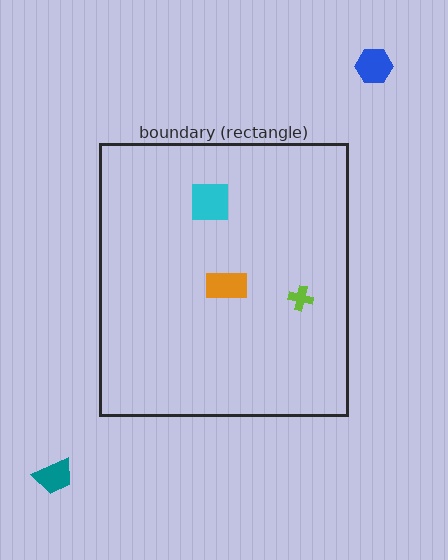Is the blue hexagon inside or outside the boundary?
Outside.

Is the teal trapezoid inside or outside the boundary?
Outside.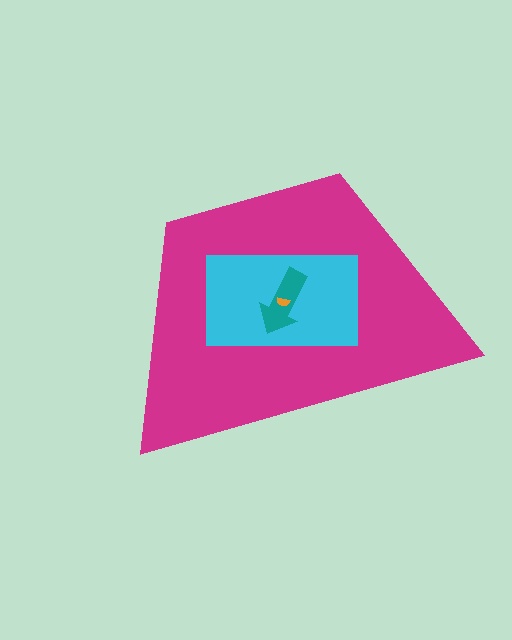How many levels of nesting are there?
4.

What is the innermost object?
The orange semicircle.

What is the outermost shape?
The magenta trapezoid.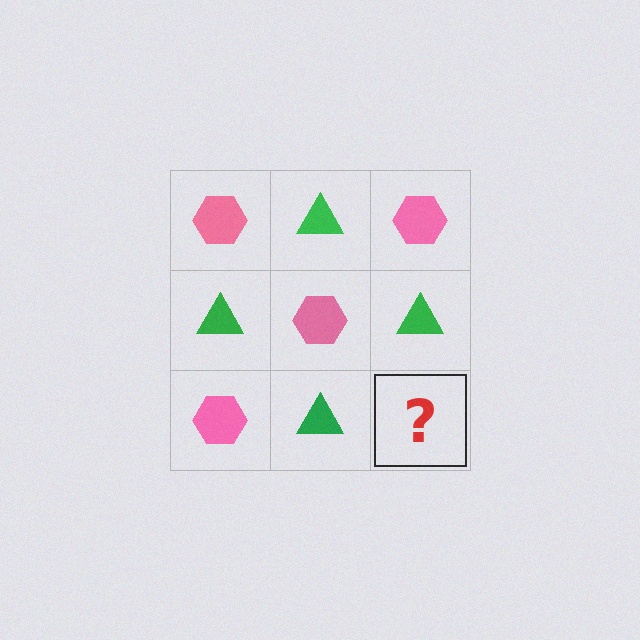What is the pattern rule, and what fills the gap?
The rule is that it alternates pink hexagon and green triangle in a checkerboard pattern. The gap should be filled with a pink hexagon.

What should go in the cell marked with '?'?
The missing cell should contain a pink hexagon.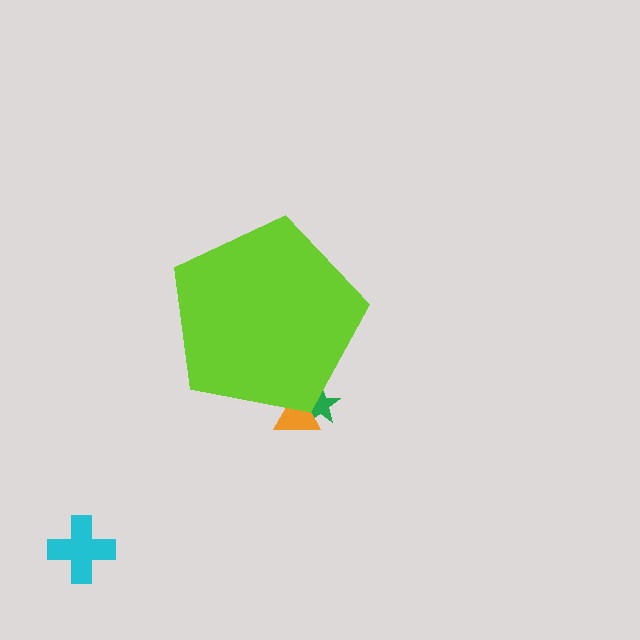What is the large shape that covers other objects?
A lime pentagon.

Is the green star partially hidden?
Yes, the green star is partially hidden behind the lime pentagon.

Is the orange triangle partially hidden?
Yes, the orange triangle is partially hidden behind the lime pentagon.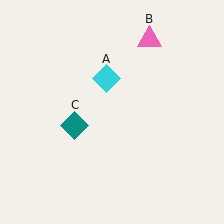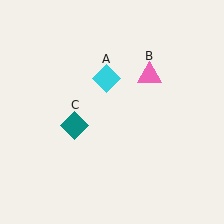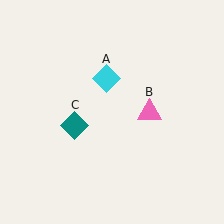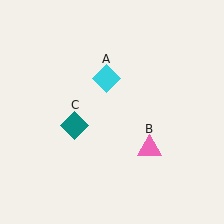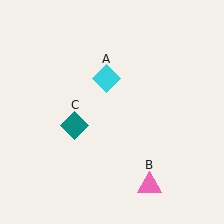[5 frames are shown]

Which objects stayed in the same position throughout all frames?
Cyan diamond (object A) and teal diamond (object C) remained stationary.